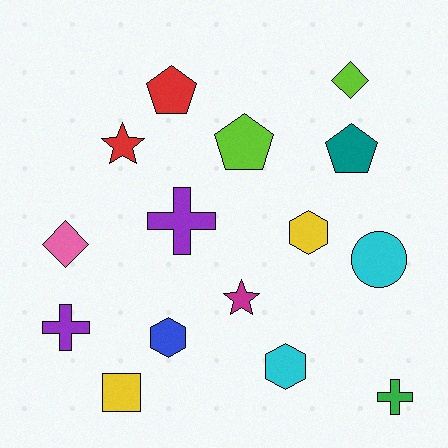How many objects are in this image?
There are 15 objects.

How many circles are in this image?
There is 1 circle.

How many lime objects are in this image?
There are 2 lime objects.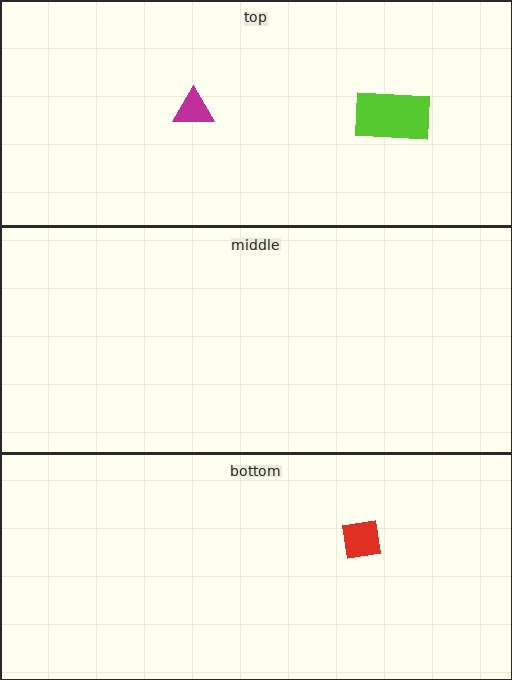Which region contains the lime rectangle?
The top region.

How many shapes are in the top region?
2.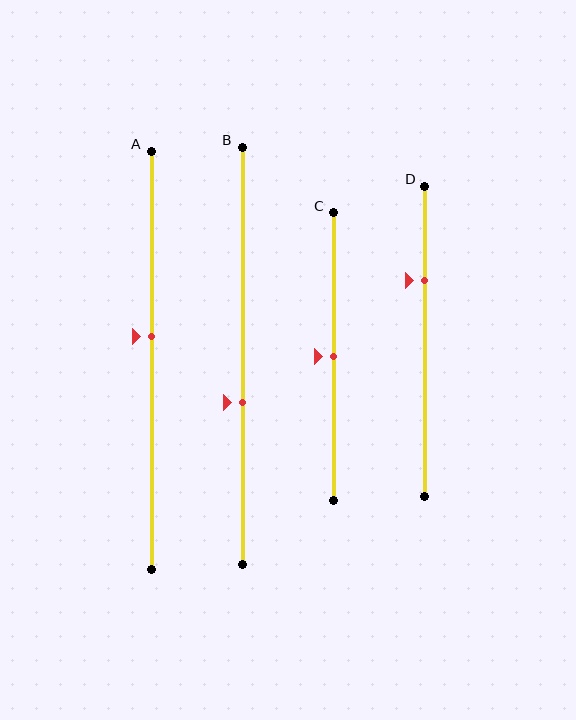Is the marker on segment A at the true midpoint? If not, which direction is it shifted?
No, the marker on segment A is shifted upward by about 6% of the segment length.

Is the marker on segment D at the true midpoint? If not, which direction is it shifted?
No, the marker on segment D is shifted upward by about 20% of the segment length.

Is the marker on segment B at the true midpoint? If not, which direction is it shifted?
No, the marker on segment B is shifted downward by about 11% of the segment length.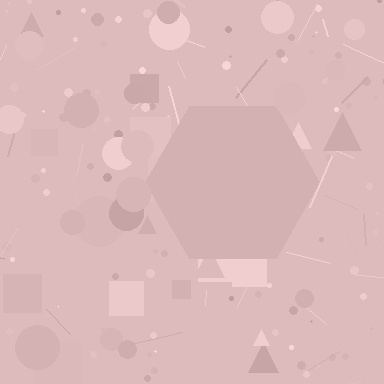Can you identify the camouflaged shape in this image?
The camouflaged shape is a hexagon.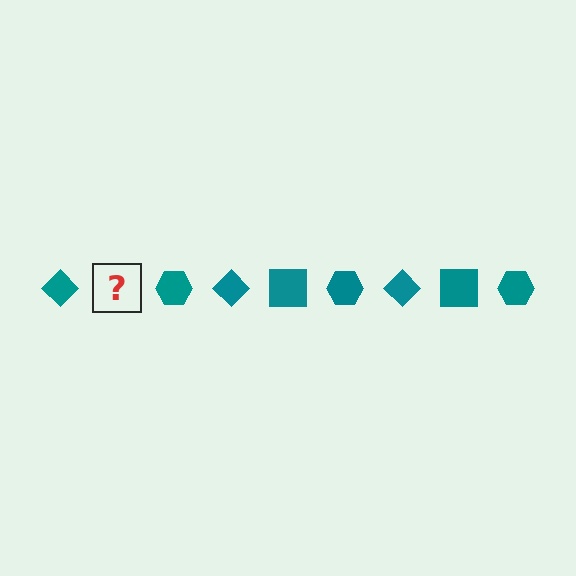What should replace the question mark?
The question mark should be replaced with a teal square.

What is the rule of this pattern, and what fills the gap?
The rule is that the pattern cycles through diamond, square, hexagon shapes in teal. The gap should be filled with a teal square.